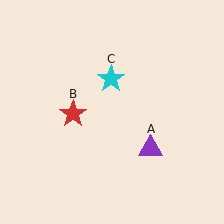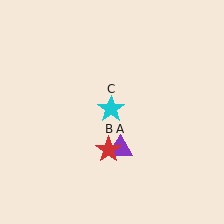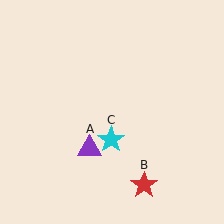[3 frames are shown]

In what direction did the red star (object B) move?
The red star (object B) moved down and to the right.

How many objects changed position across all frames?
3 objects changed position: purple triangle (object A), red star (object B), cyan star (object C).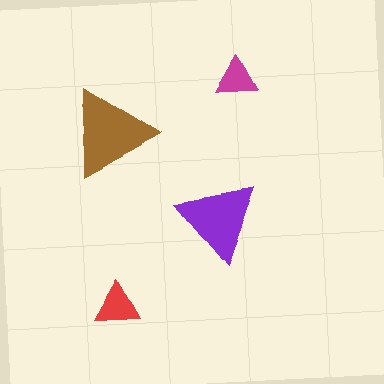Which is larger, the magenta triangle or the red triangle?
The red one.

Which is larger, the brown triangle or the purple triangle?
The brown one.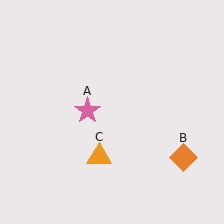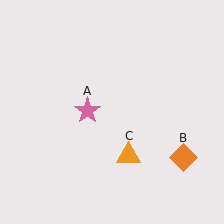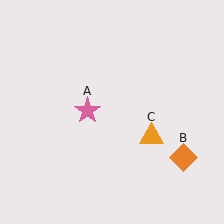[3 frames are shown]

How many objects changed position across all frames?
1 object changed position: orange triangle (object C).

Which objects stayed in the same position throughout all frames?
Pink star (object A) and orange diamond (object B) remained stationary.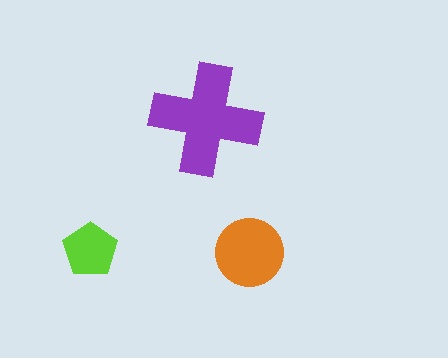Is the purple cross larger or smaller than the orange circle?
Larger.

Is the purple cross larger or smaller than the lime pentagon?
Larger.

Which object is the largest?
The purple cross.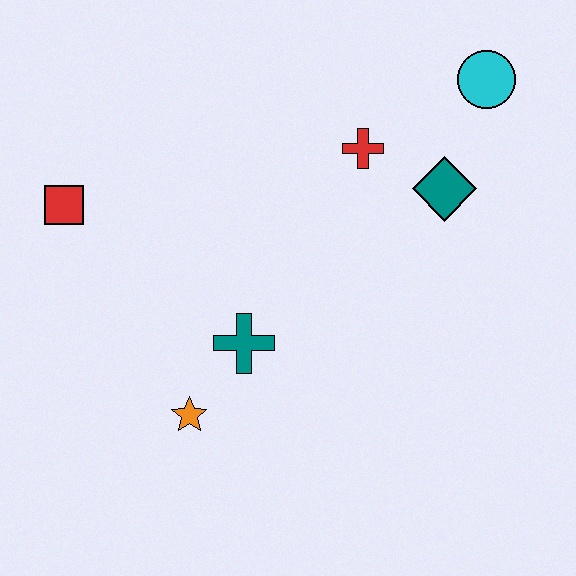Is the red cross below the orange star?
No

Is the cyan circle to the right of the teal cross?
Yes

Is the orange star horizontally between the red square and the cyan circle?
Yes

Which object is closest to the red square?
The teal cross is closest to the red square.